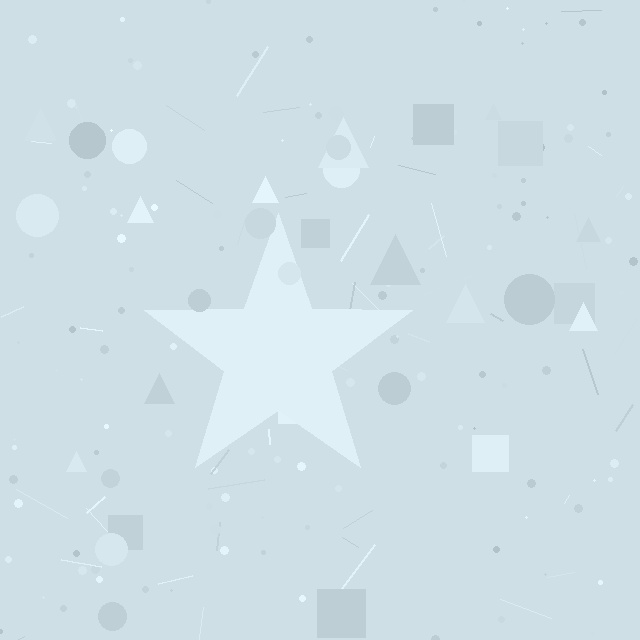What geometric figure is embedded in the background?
A star is embedded in the background.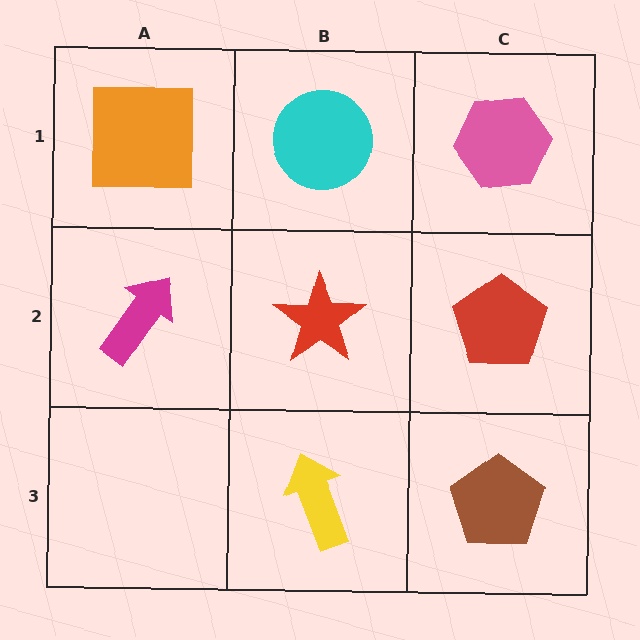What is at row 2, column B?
A red star.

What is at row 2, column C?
A red pentagon.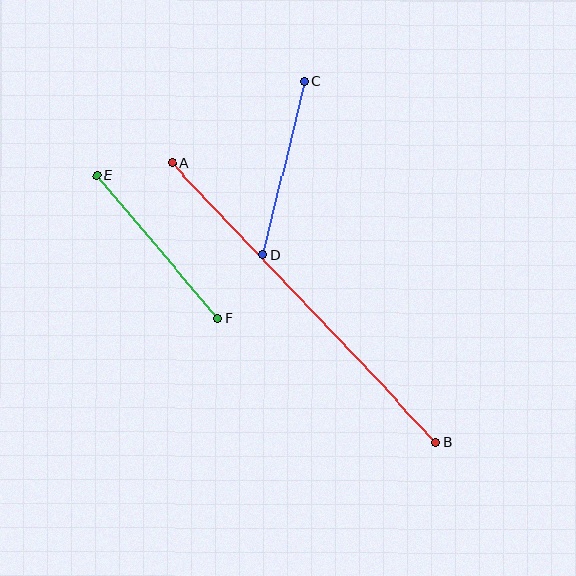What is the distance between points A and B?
The distance is approximately 384 pixels.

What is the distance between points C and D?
The distance is approximately 178 pixels.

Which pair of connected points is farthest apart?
Points A and B are farthest apart.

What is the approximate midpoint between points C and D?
The midpoint is at approximately (283, 168) pixels.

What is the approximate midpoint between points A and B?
The midpoint is at approximately (304, 303) pixels.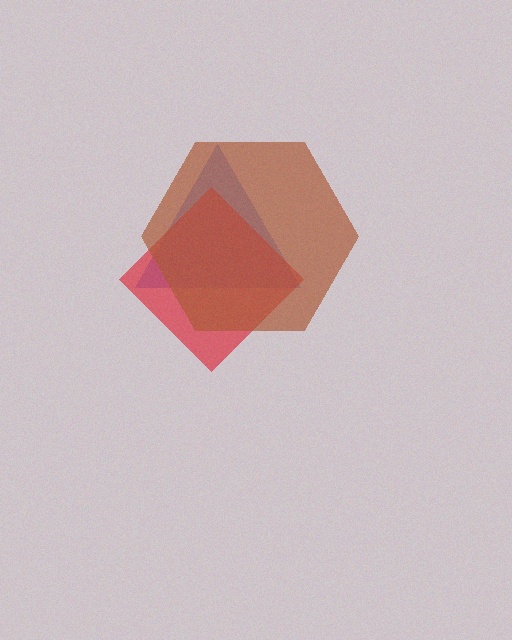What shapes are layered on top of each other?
The layered shapes are: a blue triangle, a red diamond, a brown hexagon.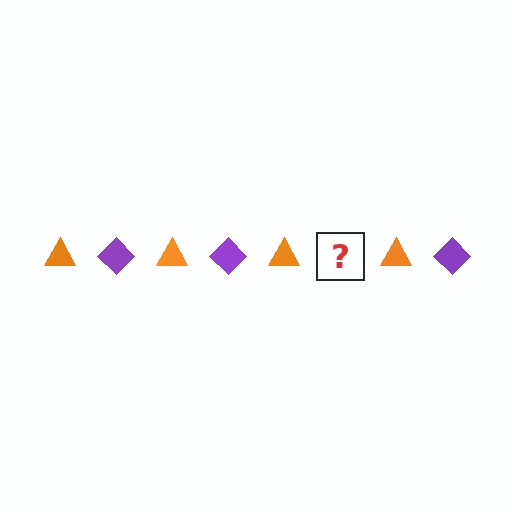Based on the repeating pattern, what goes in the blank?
The blank should be a purple diamond.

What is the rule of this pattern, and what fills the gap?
The rule is that the pattern alternates between orange triangle and purple diamond. The gap should be filled with a purple diamond.